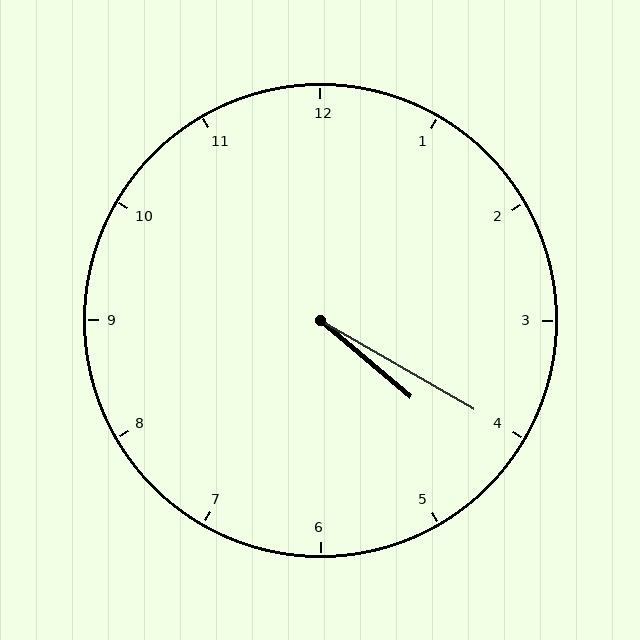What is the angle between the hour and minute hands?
Approximately 10 degrees.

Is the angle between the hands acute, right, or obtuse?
It is acute.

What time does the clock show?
4:20.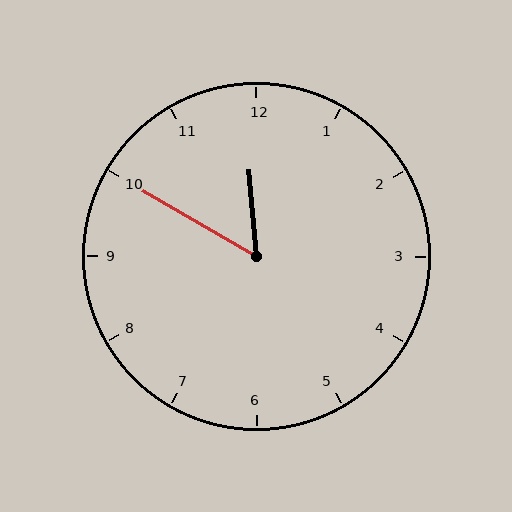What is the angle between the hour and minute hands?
Approximately 55 degrees.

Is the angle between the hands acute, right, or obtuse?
It is acute.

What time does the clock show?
11:50.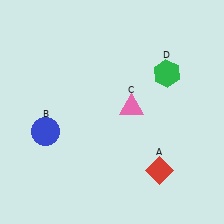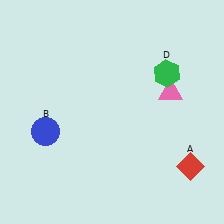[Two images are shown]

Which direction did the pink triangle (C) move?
The pink triangle (C) moved right.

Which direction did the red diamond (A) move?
The red diamond (A) moved right.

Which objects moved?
The objects that moved are: the red diamond (A), the pink triangle (C).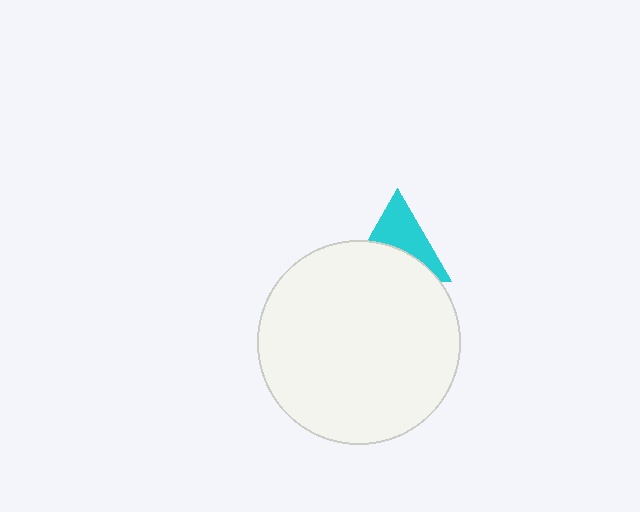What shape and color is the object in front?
The object in front is a white circle.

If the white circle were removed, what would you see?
You would see the complete cyan triangle.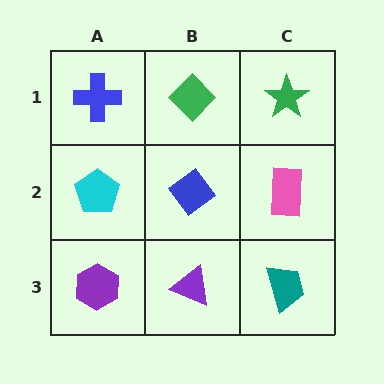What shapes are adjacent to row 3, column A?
A cyan pentagon (row 2, column A), a purple triangle (row 3, column B).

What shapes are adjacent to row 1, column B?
A blue diamond (row 2, column B), a blue cross (row 1, column A), a green star (row 1, column C).